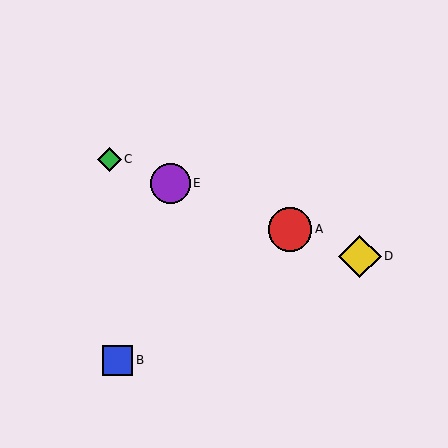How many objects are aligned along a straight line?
4 objects (A, C, D, E) are aligned along a straight line.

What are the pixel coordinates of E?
Object E is at (170, 183).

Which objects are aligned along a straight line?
Objects A, C, D, E are aligned along a straight line.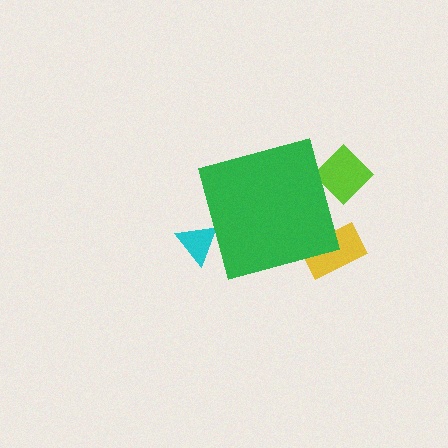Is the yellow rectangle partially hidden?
Yes, the yellow rectangle is partially hidden behind the green diamond.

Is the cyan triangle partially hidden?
Yes, the cyan triangle is partially hidden behind the green diamond.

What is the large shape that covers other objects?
A green diamond.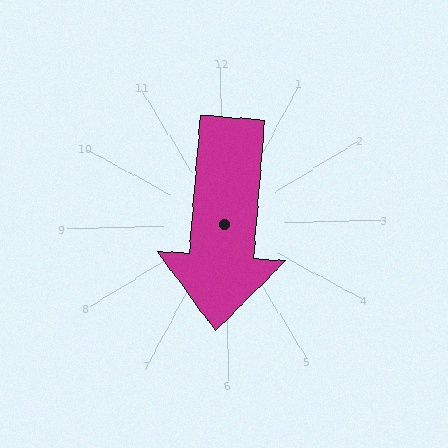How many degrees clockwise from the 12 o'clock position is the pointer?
Approximately 186 degrees.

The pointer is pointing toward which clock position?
Roughly 6 o'clock.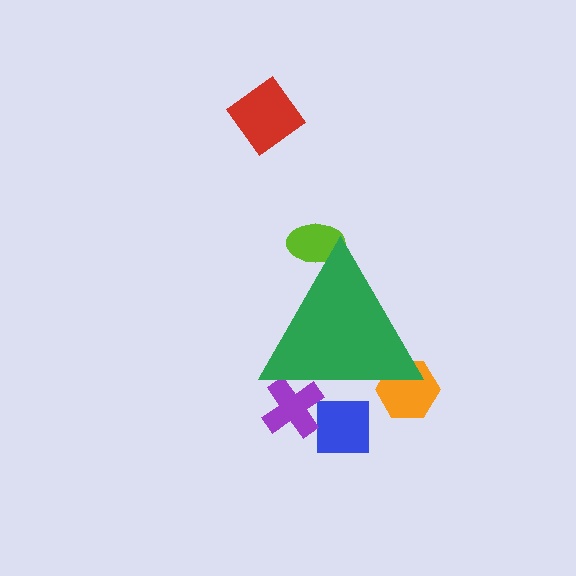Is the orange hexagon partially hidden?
Yes, the orange hexagon is partially hidden behind the green triangle.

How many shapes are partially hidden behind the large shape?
4 shapes are partially hidden.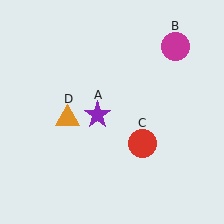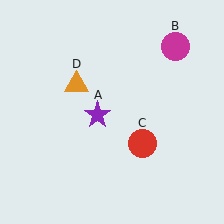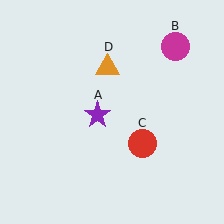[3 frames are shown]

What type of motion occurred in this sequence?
The orange triangle (object D) rotated clockwise around the center of the scene.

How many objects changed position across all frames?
1 object changed position: orange triangle (object D).